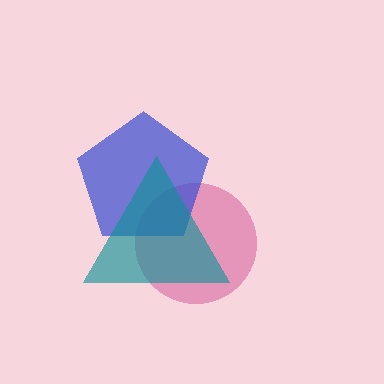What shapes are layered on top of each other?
The layered shapes are: a magenta circle, a blue pentagon, a teal triangle.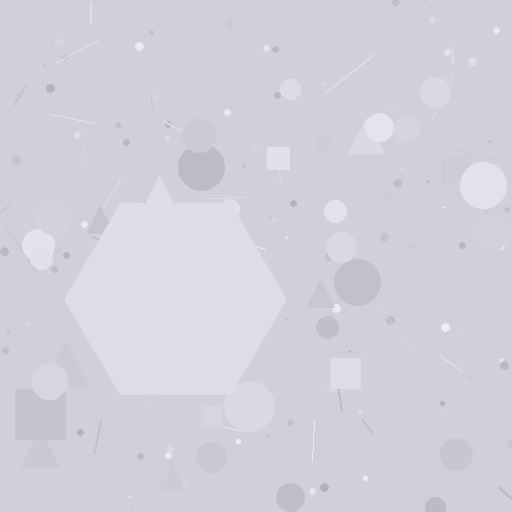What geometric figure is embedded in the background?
A hexagon is embedded in the background.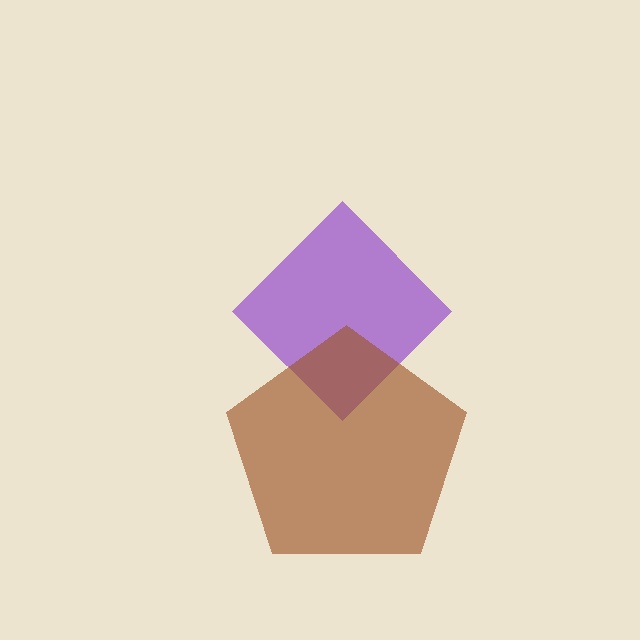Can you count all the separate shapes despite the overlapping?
Yes, there are 2 separate shapes.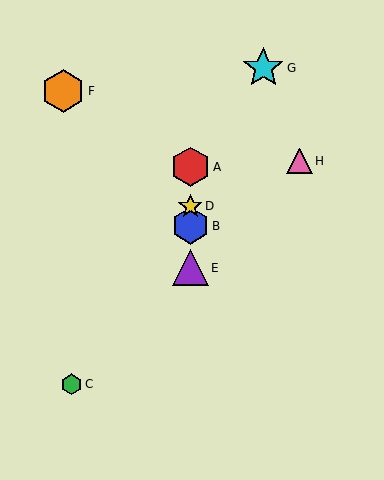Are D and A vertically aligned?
Yes, both are at x≈190.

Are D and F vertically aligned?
No, D is at x≈190 and F is at x≈63.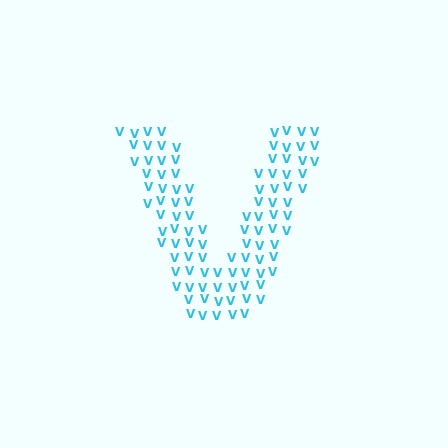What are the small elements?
The small elements are letter V's.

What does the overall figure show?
The overall figure shows the letter V.